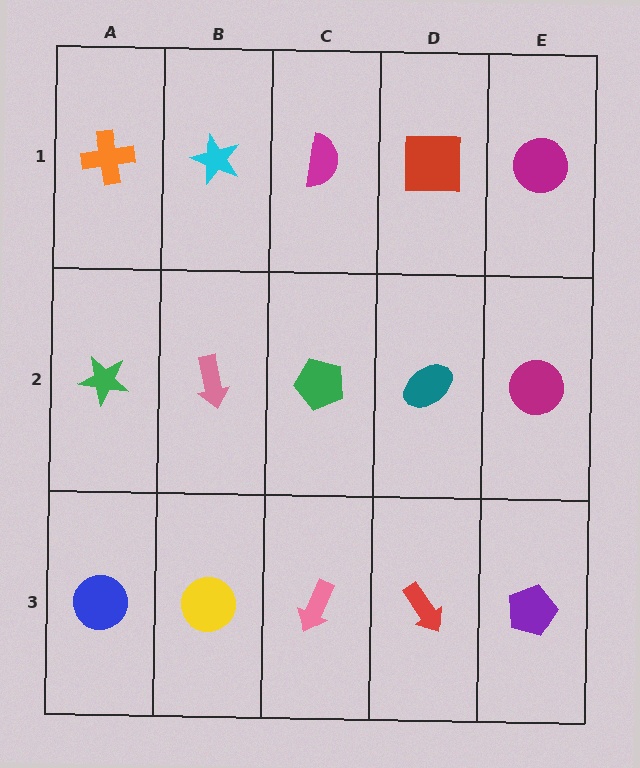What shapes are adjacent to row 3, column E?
A magenta circle (row 2, column E), a red arrow (row 3, column D).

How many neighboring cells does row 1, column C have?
3.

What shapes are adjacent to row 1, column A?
A green star (row 2, column A), a cyan star (row 1, column B).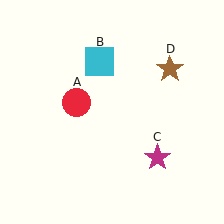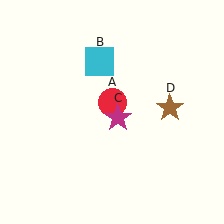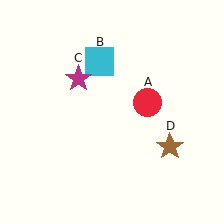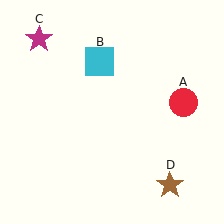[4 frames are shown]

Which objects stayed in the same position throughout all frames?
Cyan square (object B) remained stationary.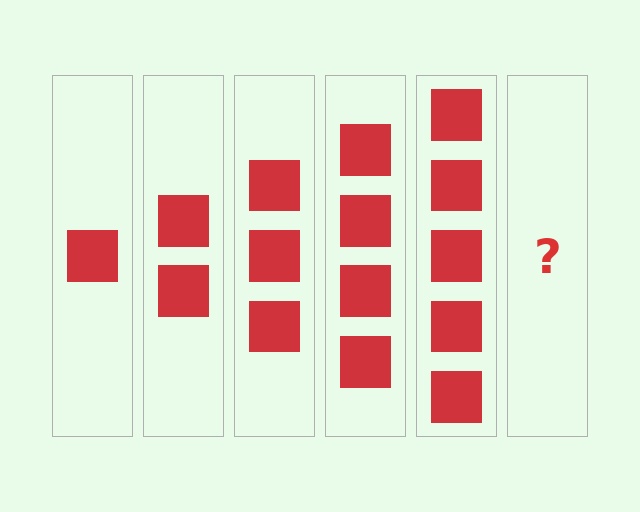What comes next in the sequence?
The next element should be 6 squares.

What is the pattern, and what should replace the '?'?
The pattern is that each step adds one more square. The '?' should be 6 squares.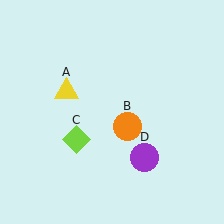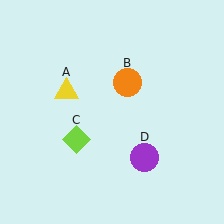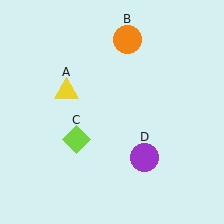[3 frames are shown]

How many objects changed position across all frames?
1 object changed position: orange circle (object B).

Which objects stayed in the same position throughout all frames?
Yellow triangle (object A) and lime diamond (object C) and purple circle (object D) remained stationary.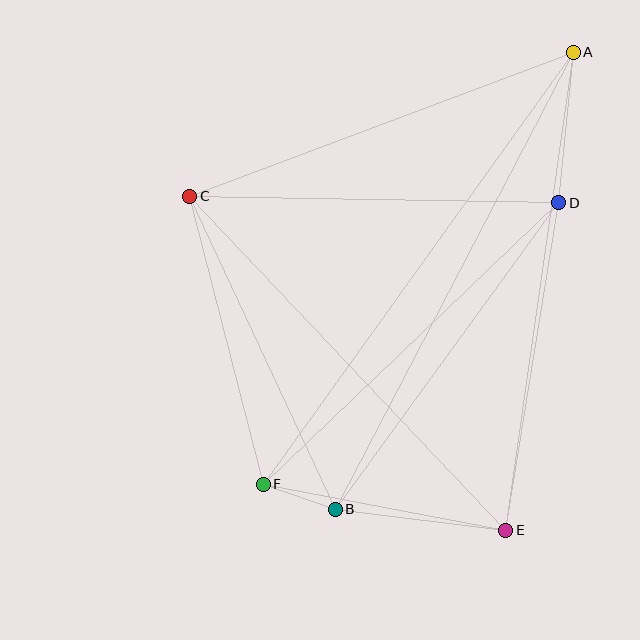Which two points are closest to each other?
Points B and F are closest to each other.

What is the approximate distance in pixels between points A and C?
The distance between A and C is approximately 410 pixels.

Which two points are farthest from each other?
Points A and F are farthest from each other.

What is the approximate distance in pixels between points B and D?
The distance between B and D is approximately 379 pixels.